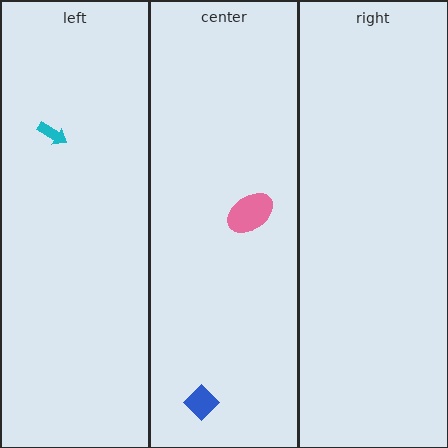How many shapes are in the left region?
1.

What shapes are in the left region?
The cyan arrow.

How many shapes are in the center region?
2.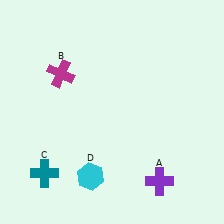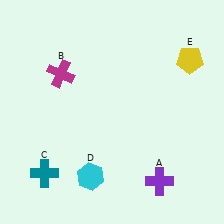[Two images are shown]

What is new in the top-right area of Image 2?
A yellow pentagon (E) was added in the top-right area of Image 2.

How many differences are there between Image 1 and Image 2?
There is 1 difference between the two images.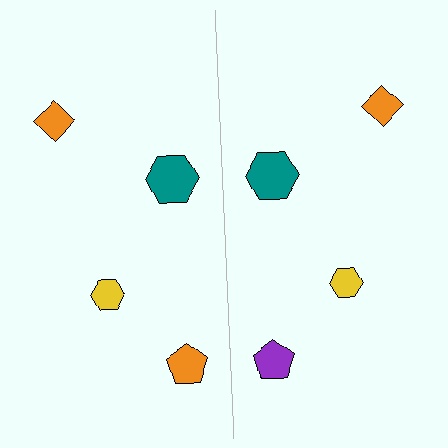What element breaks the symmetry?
The purple pentagon on the right side breaks the symmetry — its mirror counterpart is orange.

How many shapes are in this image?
There are 8 shapes in this image.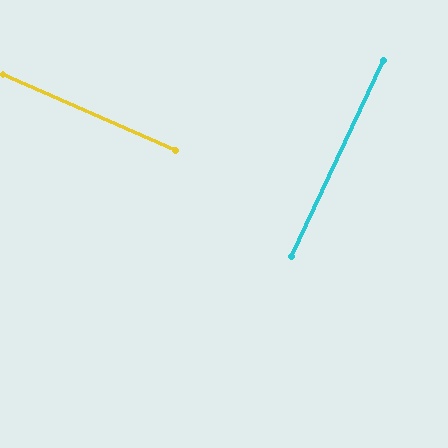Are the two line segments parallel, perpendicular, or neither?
Perpendicular — they meet at approximately 88°.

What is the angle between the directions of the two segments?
Approximately 88 degrees.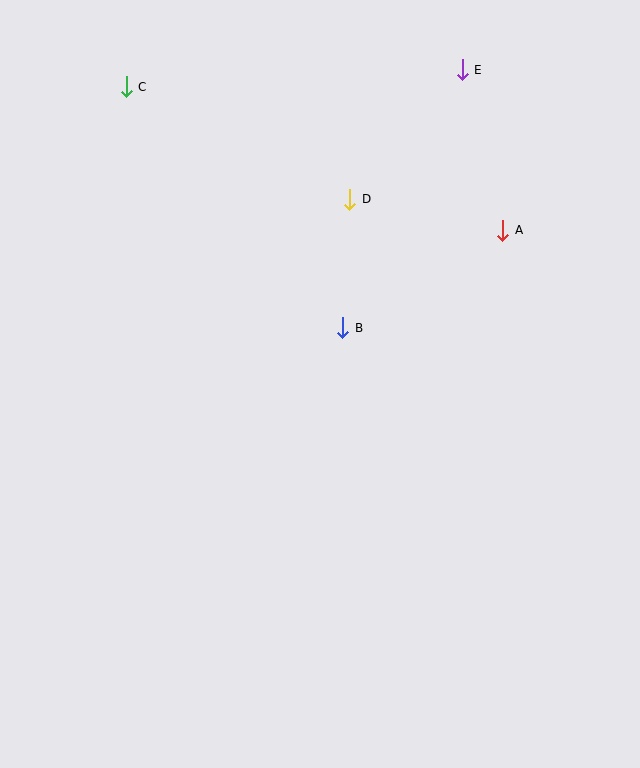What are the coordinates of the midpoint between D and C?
The midpoint between D and C is at (238, 143).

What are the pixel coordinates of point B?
Point B is at (343, 328).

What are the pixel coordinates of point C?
Point C is at (126, 87).